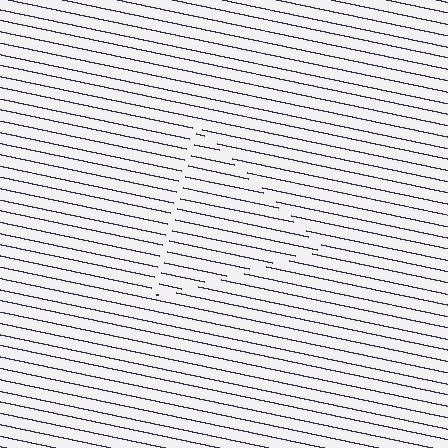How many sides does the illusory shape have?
3 sides — the line-ends trace a triangle.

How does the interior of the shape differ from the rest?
The interior of the shape contains the same grating, shifted by half a period — the contour is defined by the phase discontinuity where line-ends from the inner and outer gratings abut.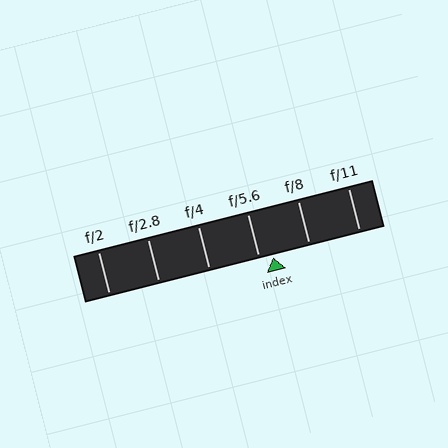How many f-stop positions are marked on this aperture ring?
There are 6 f-stop positions marked.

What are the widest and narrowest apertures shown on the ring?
The widest aperture shown is f/2 and the narrowest is f/11.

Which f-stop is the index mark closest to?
The index mark is closest to f/5.6.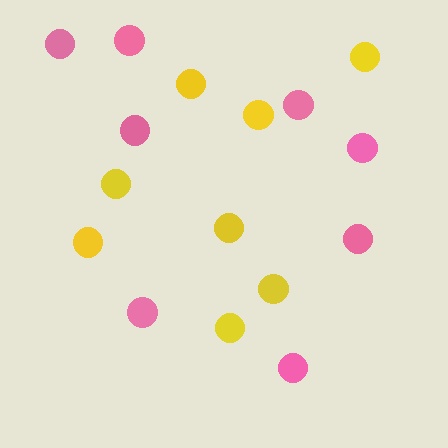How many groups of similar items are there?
There are 2 groups: one group of yellow circles (8) and one group of pink circles (8).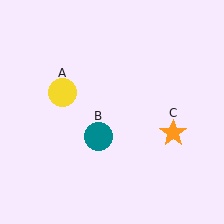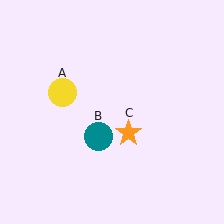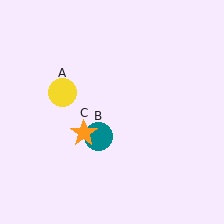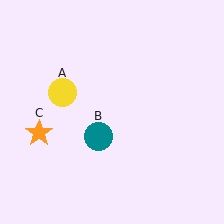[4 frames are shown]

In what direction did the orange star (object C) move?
The orange star (object C) moved left.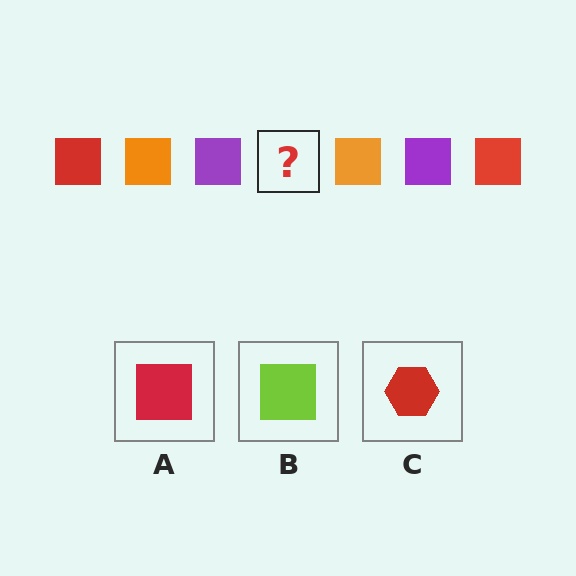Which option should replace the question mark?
Option A.